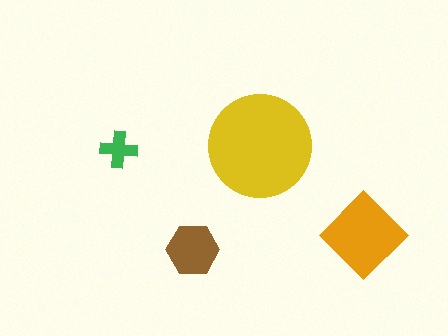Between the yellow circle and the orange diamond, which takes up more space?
The yellow circle.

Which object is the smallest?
The green cross.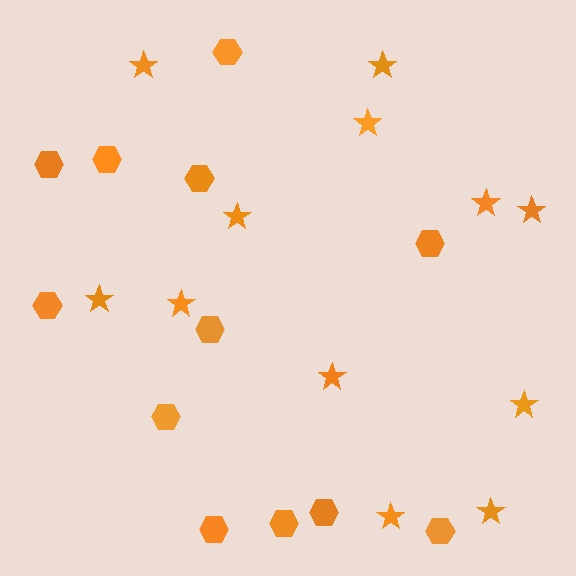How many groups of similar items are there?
There are 2 groups: one group of hexagons (12) and one group of stars (12).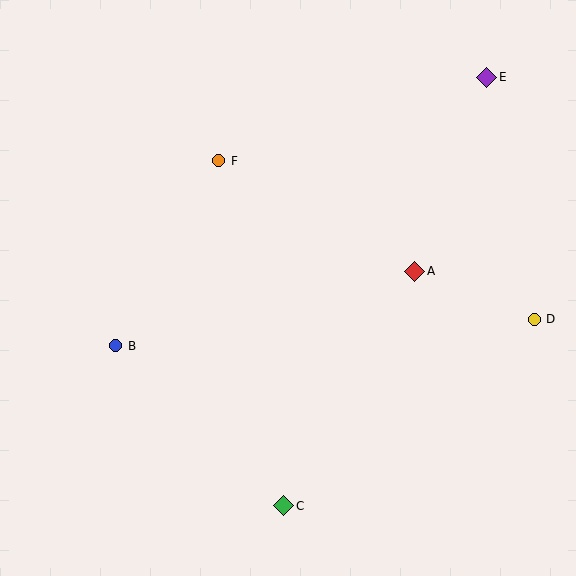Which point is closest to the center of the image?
Point A at (415, 271) is closest to the center.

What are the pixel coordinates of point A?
Point A is at (415, 271).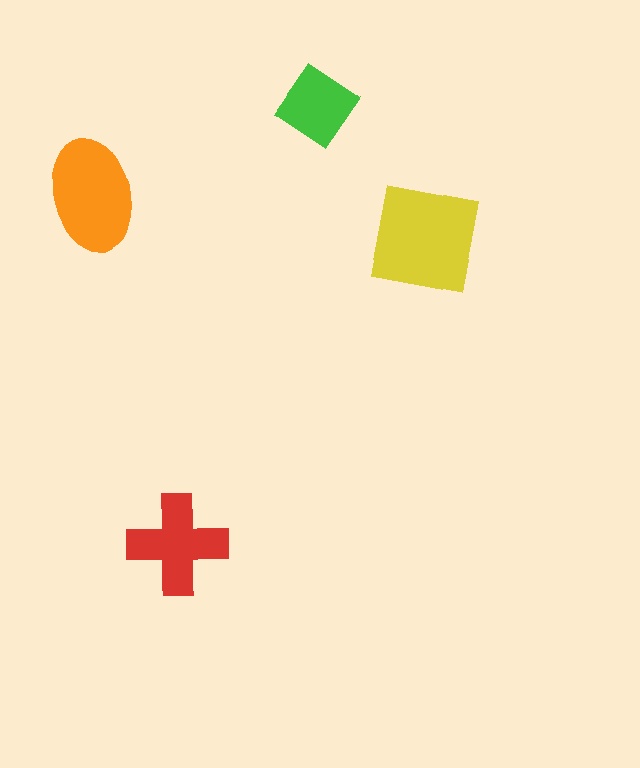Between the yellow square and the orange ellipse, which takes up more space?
The yellow square.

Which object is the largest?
The yellow square.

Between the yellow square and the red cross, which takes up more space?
The yellow square.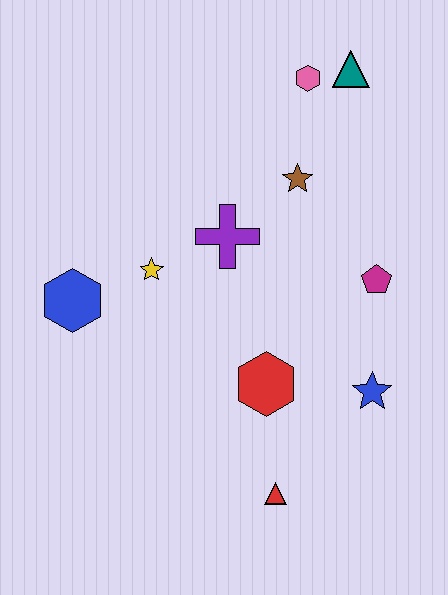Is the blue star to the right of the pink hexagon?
Yes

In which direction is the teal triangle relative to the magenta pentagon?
The teal triangle is above the magenta pentagon.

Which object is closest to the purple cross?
The yellow star is closest to the purple cross.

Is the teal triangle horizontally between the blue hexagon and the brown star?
No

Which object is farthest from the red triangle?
The teal triangle is farthest from the red triangle.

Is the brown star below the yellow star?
No